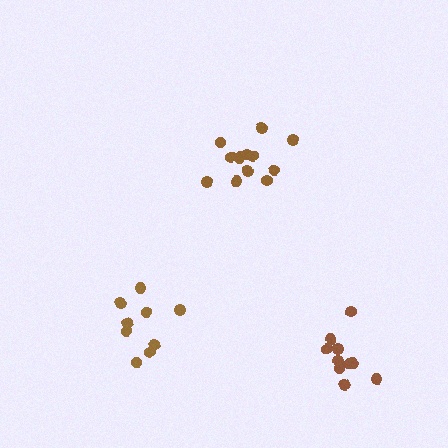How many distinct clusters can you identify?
There are 3 distinct clusters.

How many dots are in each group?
Group 1: 9 dots, Group 2: 13 dots, Group 3: 10 dots (32 total).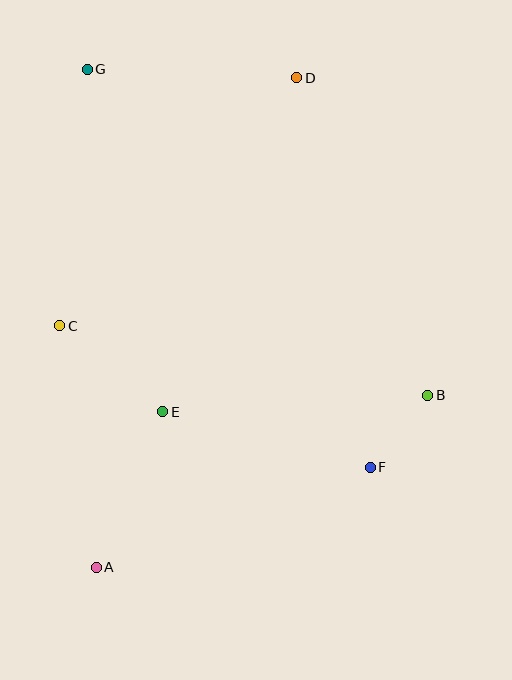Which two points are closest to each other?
Points B and F are closest to each other.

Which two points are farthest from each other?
Points A and D are farthest from each other.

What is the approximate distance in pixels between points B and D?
The distance between B and D is approximately 344 pixels.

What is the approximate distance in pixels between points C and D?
The distance between C and D is approximately 343 pixels.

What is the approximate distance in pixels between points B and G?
The distance between B and G is approximately 472 pixels.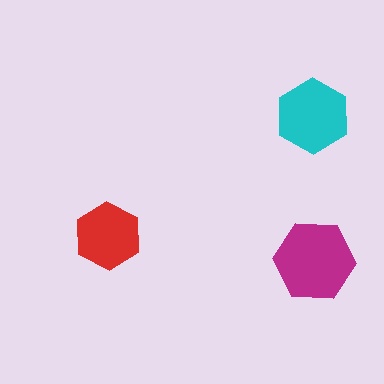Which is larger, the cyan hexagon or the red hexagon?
The cyan one.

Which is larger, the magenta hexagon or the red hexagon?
The magenta one.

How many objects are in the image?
There are 3 objects in the image.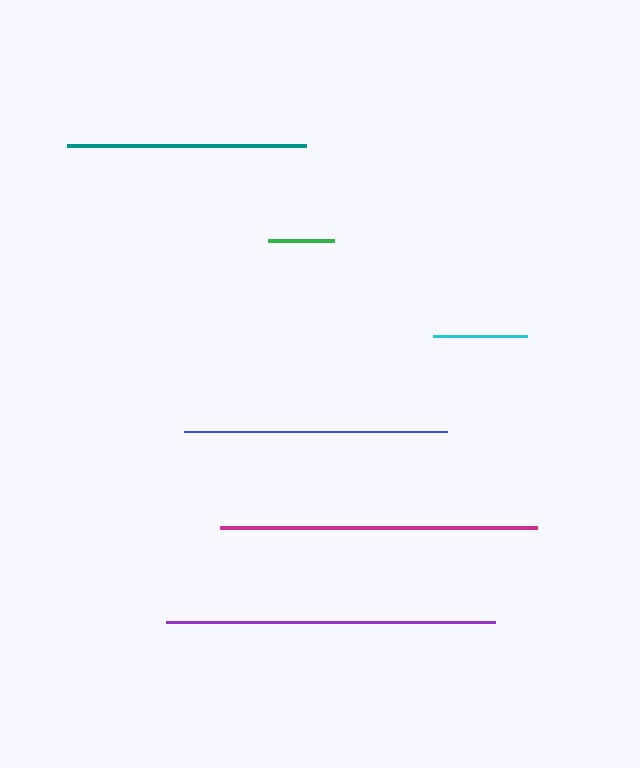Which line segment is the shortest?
The green line is the shortest at approximately 66 pixels.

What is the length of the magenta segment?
The magenta segment is approximately 316 pixels long.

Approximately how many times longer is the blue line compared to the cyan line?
The blue line is approximately 2.8 times the length of the cyan line.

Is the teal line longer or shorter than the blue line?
The blue line is longer than the teal line.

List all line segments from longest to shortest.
From longest to shortest: purple, magenta, blue, teal, cyan, green.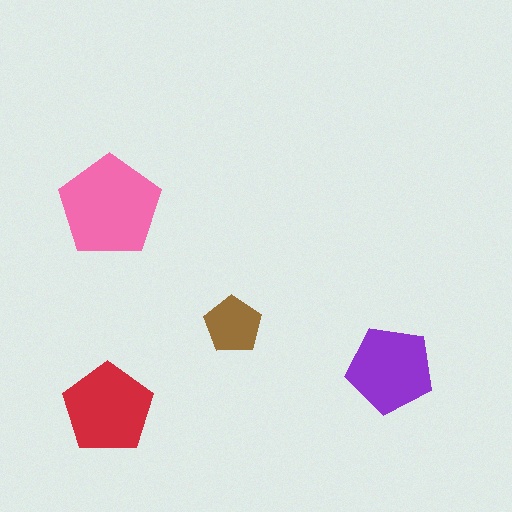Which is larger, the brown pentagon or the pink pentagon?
The pink one.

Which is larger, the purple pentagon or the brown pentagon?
The purple one.